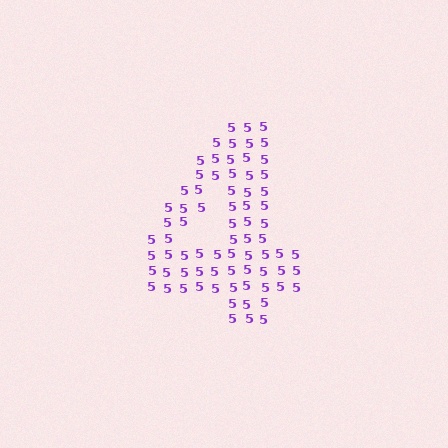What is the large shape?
The large shape is the digit 4.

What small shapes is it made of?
It is made of small digit 5's.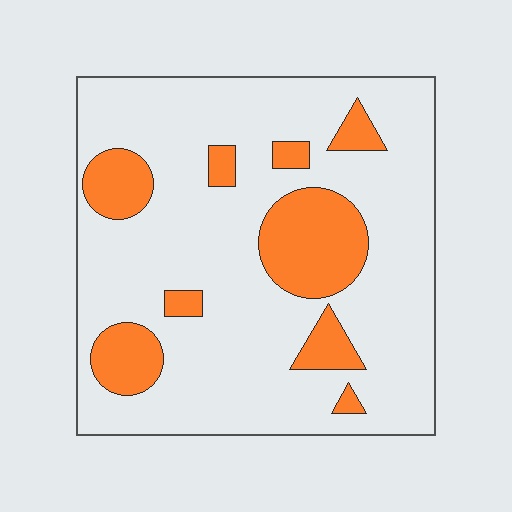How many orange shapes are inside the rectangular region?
9.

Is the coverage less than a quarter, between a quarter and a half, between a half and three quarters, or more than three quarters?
Less than a quarter.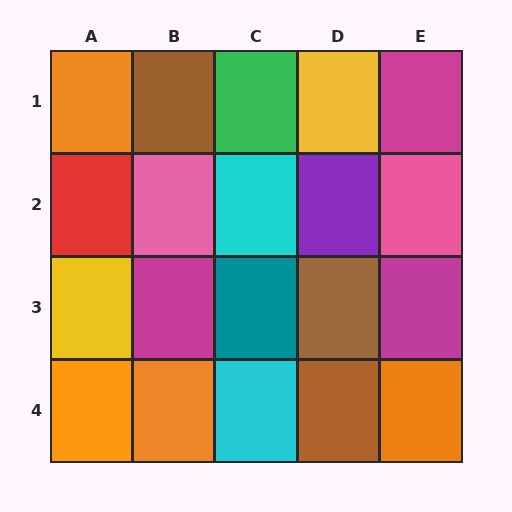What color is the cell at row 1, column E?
Magenta.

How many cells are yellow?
2 cells are yellow.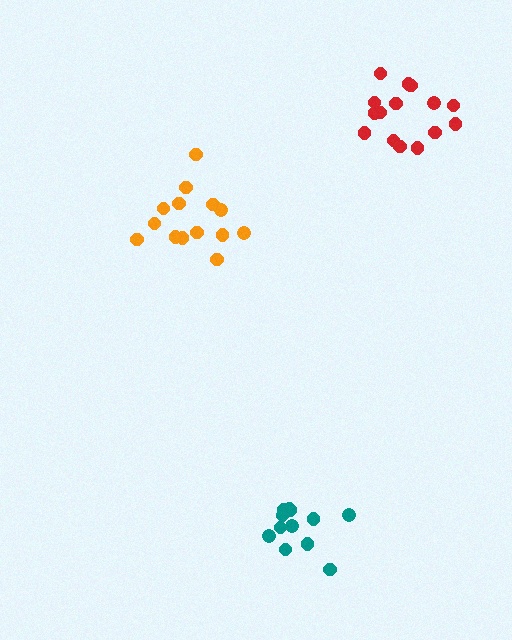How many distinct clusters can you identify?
There are 3 distinct clusters.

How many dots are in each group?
Group 1: 14 dots, Group 2: 12 dots, Group 3: 15 dots (41 total).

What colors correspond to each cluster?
The clusters are colored: orange, teal, red.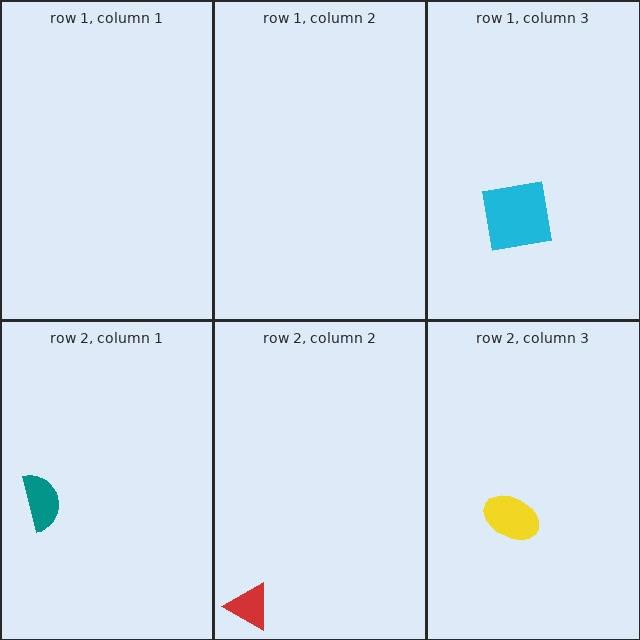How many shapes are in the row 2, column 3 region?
1.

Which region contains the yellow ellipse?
The row 2, column 3 region.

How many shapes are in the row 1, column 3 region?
1.